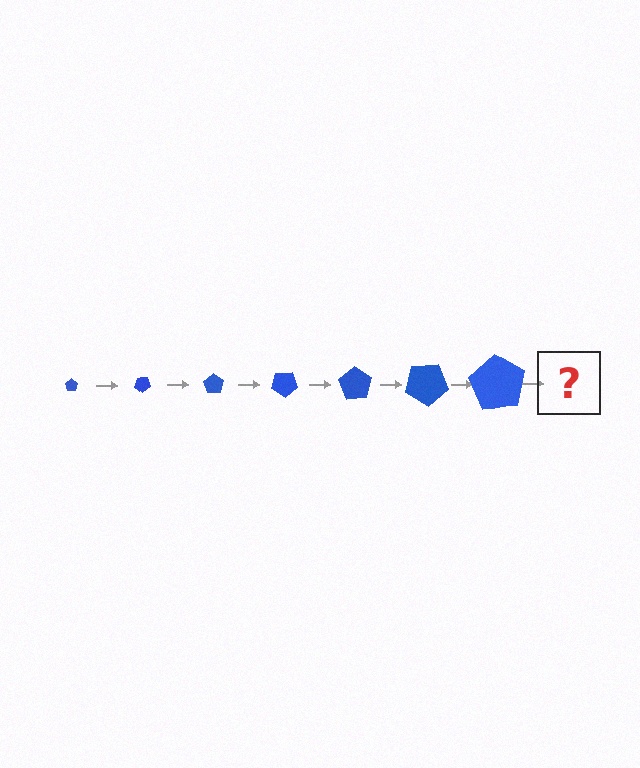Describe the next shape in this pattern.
It should be a pentagon, larger than the previous one and rotated 245 degrees from the start.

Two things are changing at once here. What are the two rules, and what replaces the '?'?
The two rules are that the pentagon grows larger each step and it rotates 35 degrees each step. The '?' should be a pentagon, larger than the previous one and rotated 245 degrees from the start.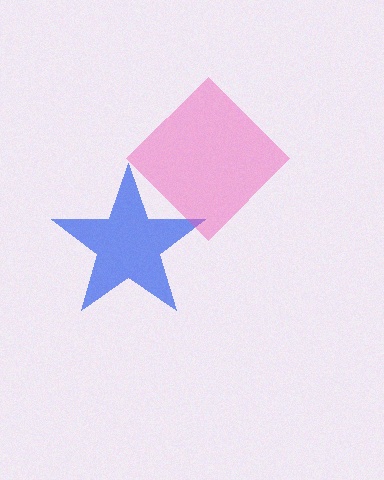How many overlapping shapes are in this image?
There are 2 overlapping shapes in the image.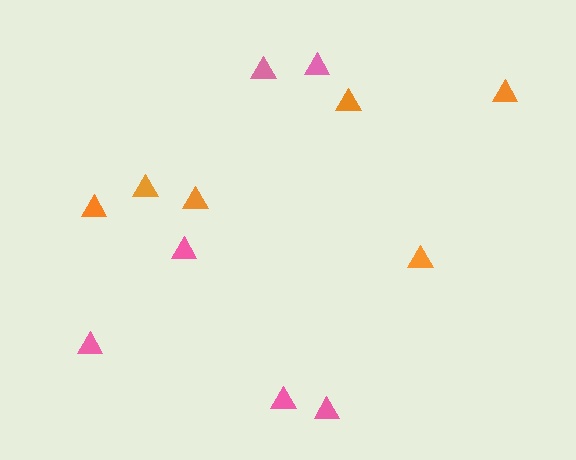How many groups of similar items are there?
There are 2 groups: one group of orange triangles (6) and one group of pink triangles (6).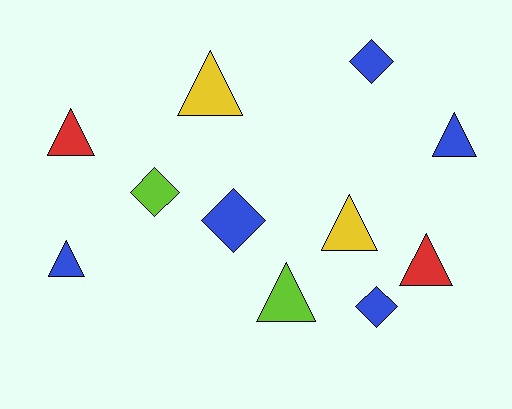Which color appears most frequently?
Blue, with 5 objects.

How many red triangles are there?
There are 2 red triangles.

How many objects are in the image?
There are 11 objects.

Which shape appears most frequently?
Triangle, with 7 objects.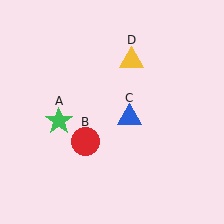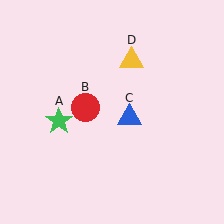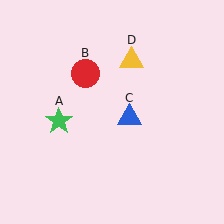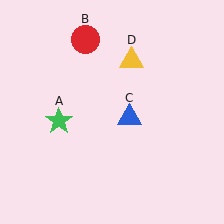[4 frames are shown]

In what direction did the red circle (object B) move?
The red circle (object B) moved up.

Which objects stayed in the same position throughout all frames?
Green star (object A) and blue triangle (object C) and yellow triangle (object D) remained stationary.